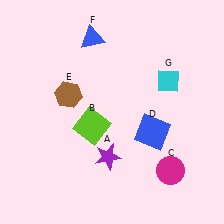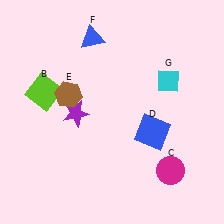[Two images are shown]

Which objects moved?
The objects that moved are: the purple star (A), the lime square (B).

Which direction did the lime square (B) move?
The lime square (B) moved left.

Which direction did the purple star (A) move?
The purple star (A) moved up.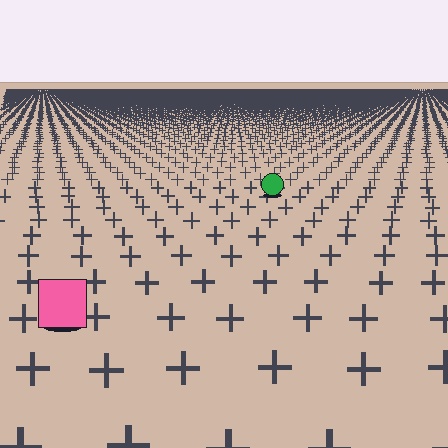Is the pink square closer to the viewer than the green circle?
Yes. The pink square is closer — you can tell from the texture gradient: the ground texture is coarser near it.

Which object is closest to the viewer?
The pink square is closest. The texture marks near it are larger and more spread out.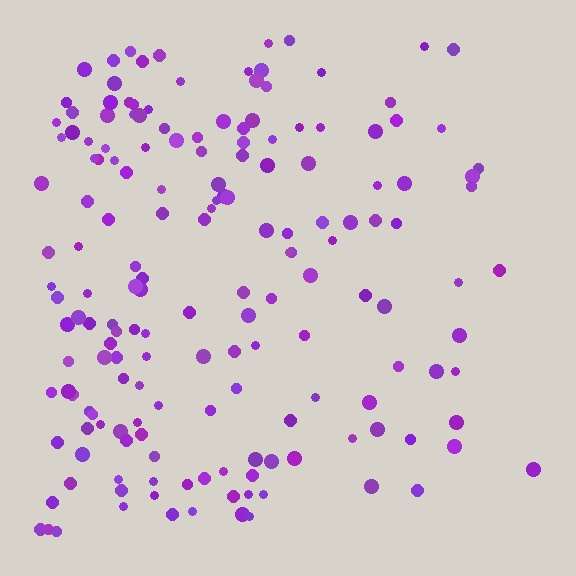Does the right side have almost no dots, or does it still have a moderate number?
Still a moderate number, just noticeably fewer than the left.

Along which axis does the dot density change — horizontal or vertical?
Horizontal.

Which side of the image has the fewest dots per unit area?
The right.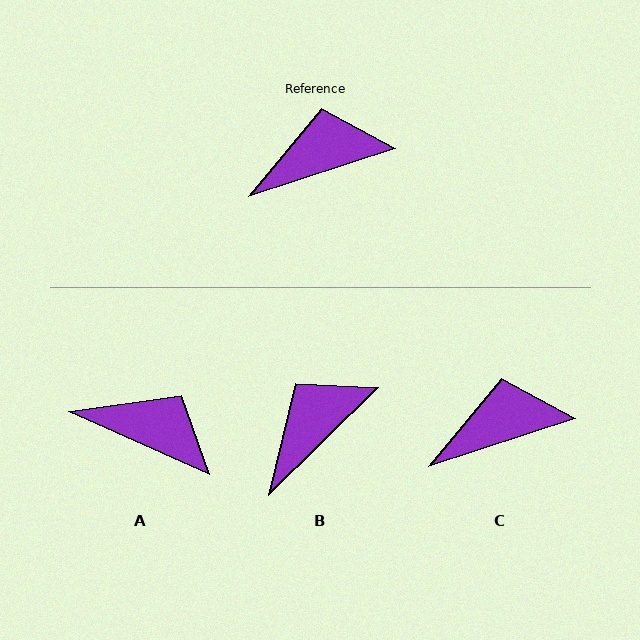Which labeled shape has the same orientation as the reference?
C.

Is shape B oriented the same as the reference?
No, it is off by about 26 degrees.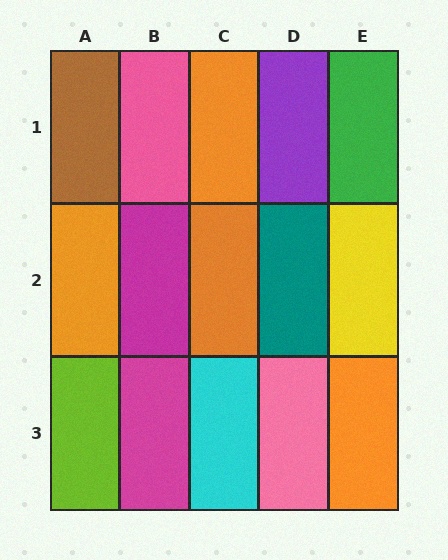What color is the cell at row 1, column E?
Green.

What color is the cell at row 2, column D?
Teal.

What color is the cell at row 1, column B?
Pink.